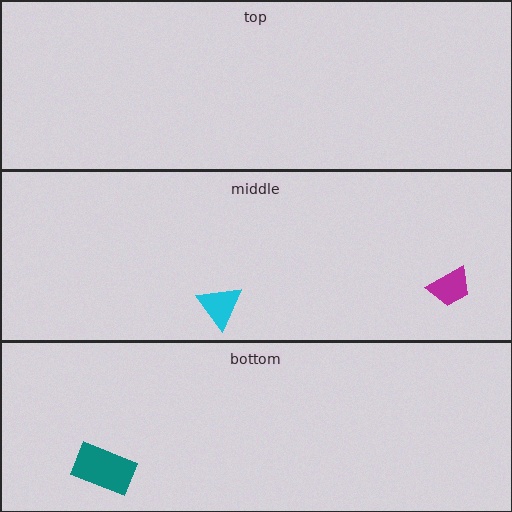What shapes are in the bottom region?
The teal rectangle.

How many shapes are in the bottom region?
1.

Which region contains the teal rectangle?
The bottom region.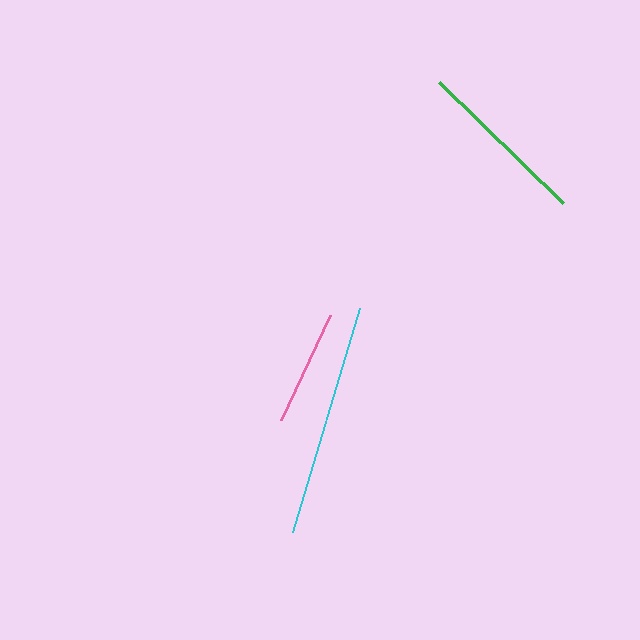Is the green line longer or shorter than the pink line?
The green line is longer than the pink line.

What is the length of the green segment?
The green segment is approximately 174 pixels long.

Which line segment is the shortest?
The pink line is the shortest at approximately 116 pixels.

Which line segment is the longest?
The cyan line is the longest at approximately 235 pixels.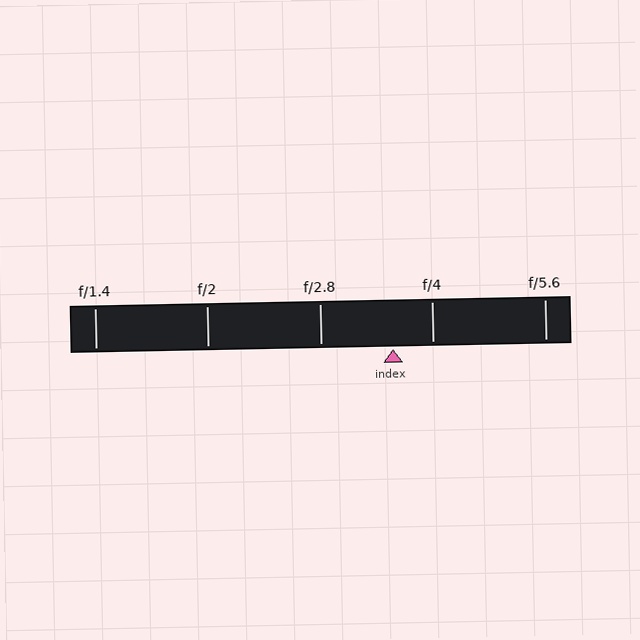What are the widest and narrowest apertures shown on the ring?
The widest aperture shown is f/1.4 and the narrowest is f/5.6.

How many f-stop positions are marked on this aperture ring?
There are 5 f-stop positions marked.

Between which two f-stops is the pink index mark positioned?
The index mark is between f/2.8 and f/4.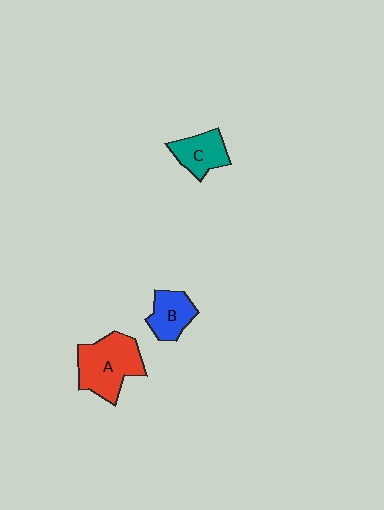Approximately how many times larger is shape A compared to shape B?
Approximately 1.8 times.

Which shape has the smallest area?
Shape B (blue).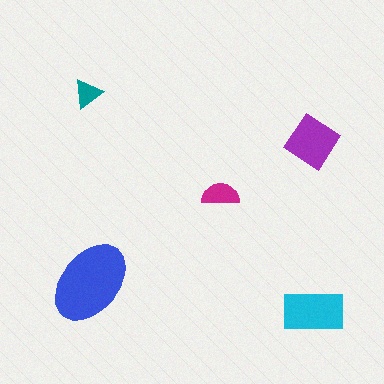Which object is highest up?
The teal triangle is topmost.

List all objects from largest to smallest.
The blue ellipse, the cyan rectangle, the purple diamond, the magenta semicircle, the teal triangle.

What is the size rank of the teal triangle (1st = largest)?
5th.